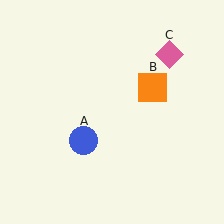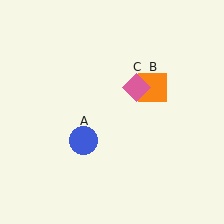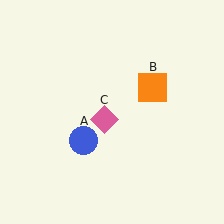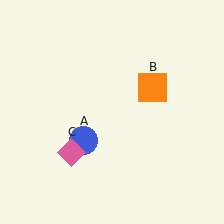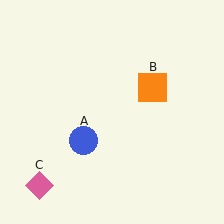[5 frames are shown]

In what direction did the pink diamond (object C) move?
The pink diamond (object C) moved down and to the left.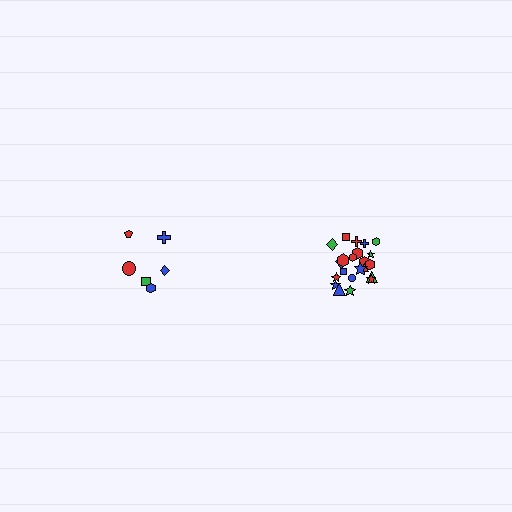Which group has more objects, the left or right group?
The right group.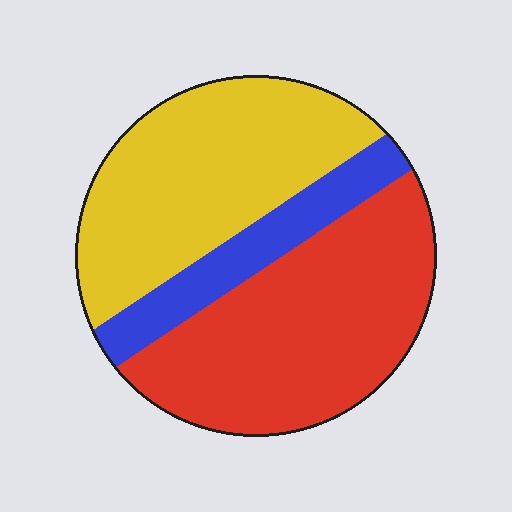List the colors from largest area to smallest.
From largest to smallest: red, yellow, blue.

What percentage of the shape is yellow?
Yellow covers roughly 40% of the shape.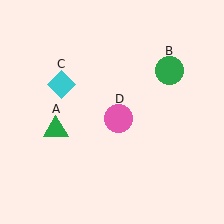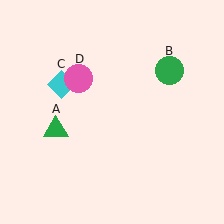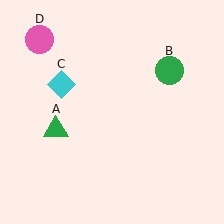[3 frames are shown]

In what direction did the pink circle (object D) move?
The pink circle (object D) moved up and to the left.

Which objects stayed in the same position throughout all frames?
Green triangle (object A) and green circle (object B) and cyan diamond (object C) remained stationary.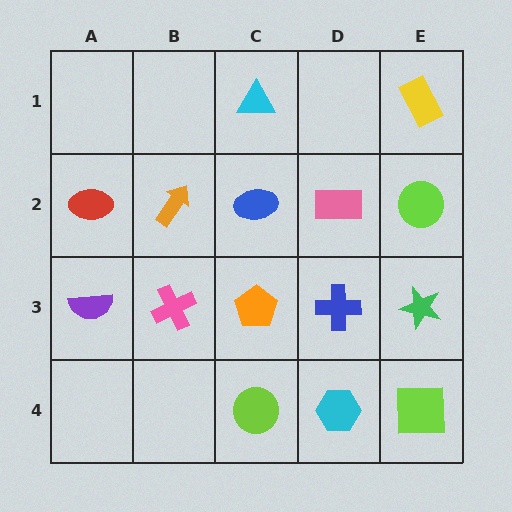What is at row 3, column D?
A blue cross.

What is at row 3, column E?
A green star.